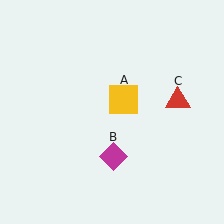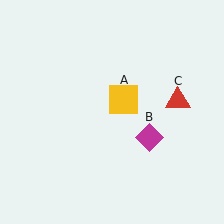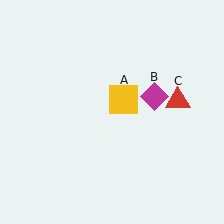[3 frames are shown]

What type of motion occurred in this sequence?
The magenta diamond (object B) rotated counterclockwise around the center of the scene.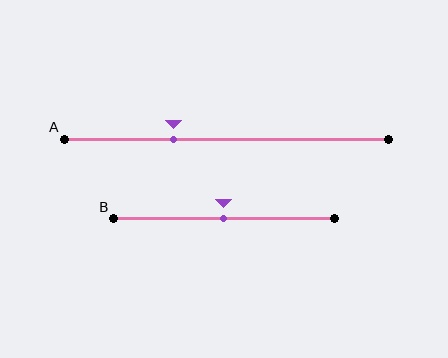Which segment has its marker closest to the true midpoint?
Segment B has its marker closest to the true midpoint.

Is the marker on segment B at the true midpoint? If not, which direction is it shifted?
Yes, the marker on segment B is at the true midpoint.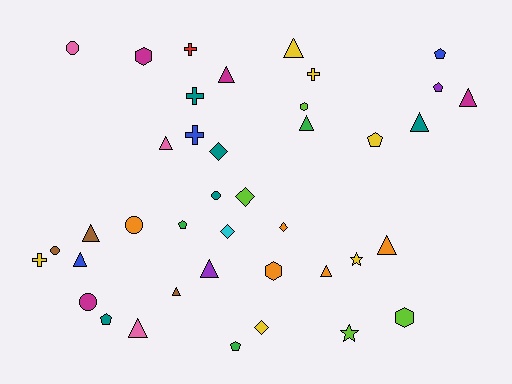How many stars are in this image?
There are 2 stars.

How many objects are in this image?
There are 40 objects.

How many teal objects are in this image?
There are 5 teal objects.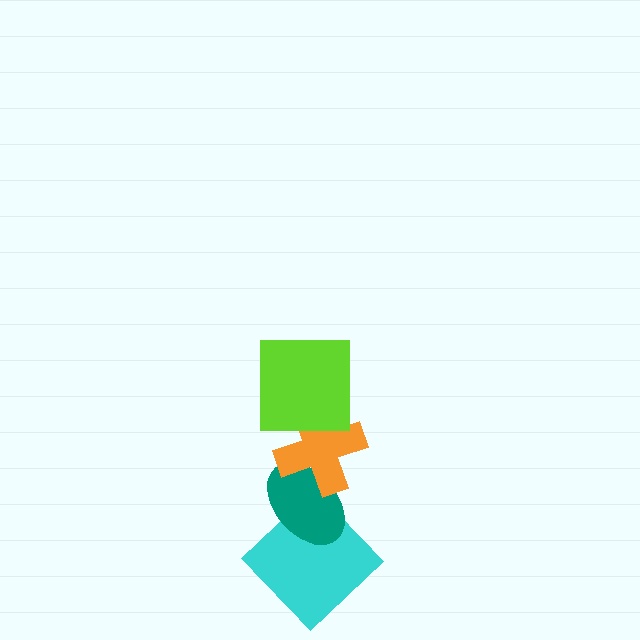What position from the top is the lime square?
The lime square is 1st from the top.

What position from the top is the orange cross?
The orange cross is 2nd from the top.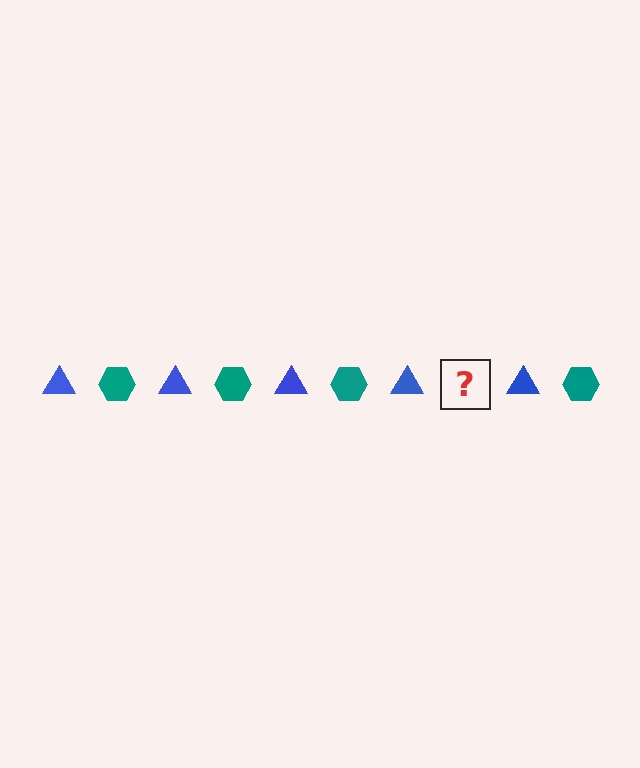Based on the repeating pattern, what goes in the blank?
The blank should be a teal hexagon.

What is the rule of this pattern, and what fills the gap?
The rule is that the pattern alternates between blue triangle and teal hexagon. The gap should be filled with a teal hexagon.